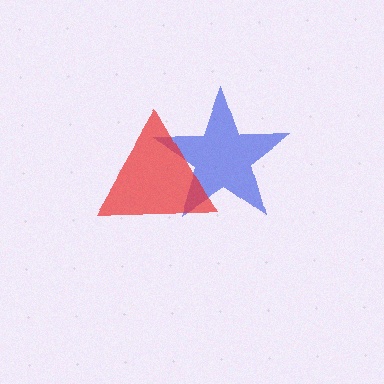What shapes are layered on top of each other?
The layered shapes are: a blue star, a red triangle.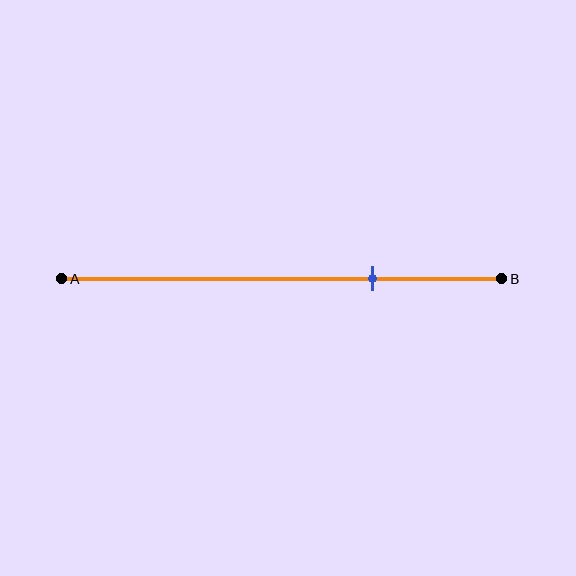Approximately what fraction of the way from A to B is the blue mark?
The blue mark is approximately 70% of the way from A to B.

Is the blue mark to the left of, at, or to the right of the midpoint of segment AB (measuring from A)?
The blue mark is to the right of the midpoint of segment AB.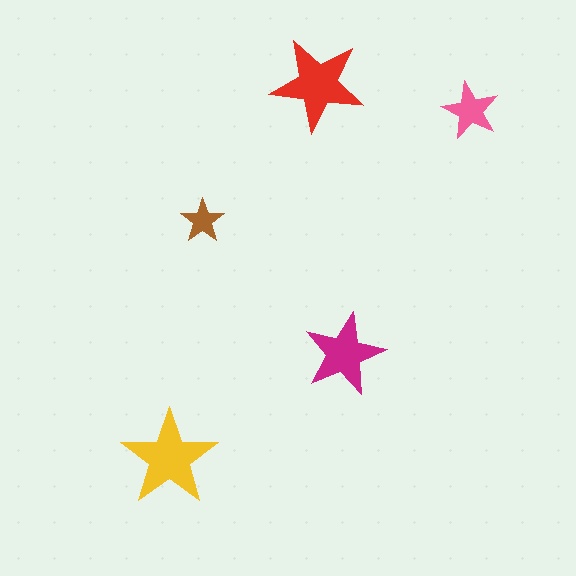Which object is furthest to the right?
The pink star is rightmost.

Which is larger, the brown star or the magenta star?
The magenta one.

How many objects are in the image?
There are 5 objects in the image.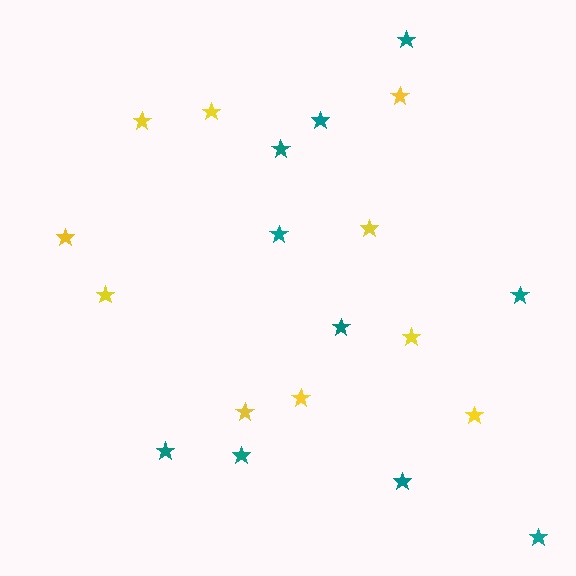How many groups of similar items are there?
There are 2 groups: one group of yellow stars (10) and one group of teal stars (10).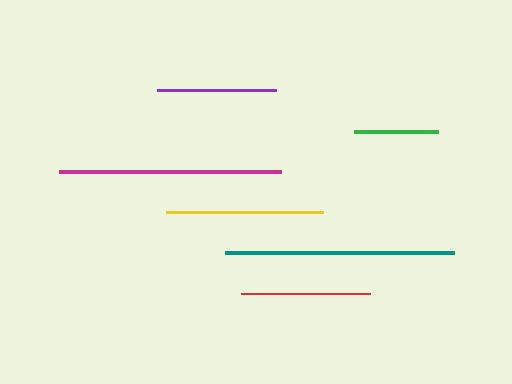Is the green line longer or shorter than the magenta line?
The magenta line is longer than the green line.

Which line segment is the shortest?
The green line is the shortest at approximately 85 pixels.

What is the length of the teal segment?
The teal segment is approximately 228 pixels long.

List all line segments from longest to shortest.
From longest to shortest: teal, magenta, yellow, red, purple, green.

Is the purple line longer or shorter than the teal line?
The teal line is longer than the purple line.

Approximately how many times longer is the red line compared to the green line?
The red line is approximately 1.5 times the length of the green line.